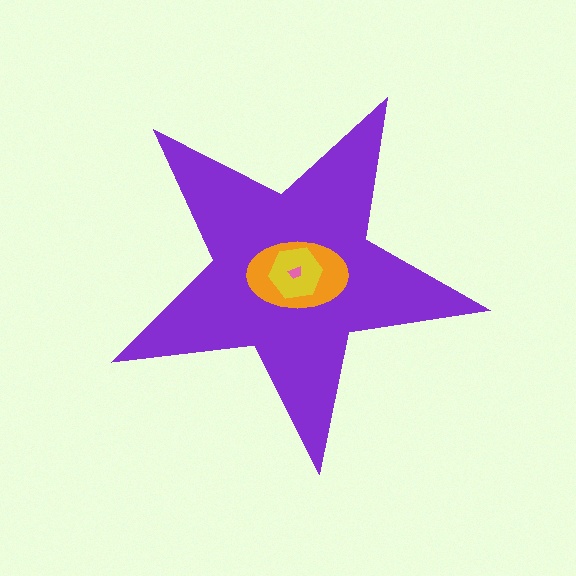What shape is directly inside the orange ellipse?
The yellow hexagon.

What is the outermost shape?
The purple star.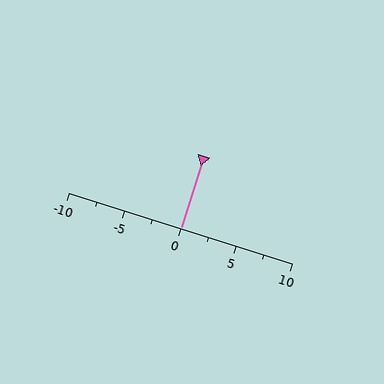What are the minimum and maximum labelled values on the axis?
The axis runs from -10 to 10.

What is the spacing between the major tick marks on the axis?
The major ticks are spaced 5 apart.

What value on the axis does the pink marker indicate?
The marker indicates approximately 0.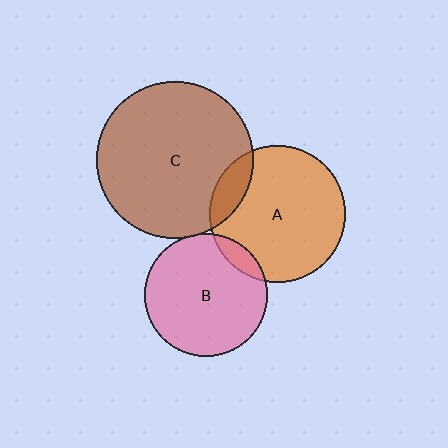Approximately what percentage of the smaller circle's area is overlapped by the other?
Approximately 15%.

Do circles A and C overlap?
Yes.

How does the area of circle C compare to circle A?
Approximately 1.3 times.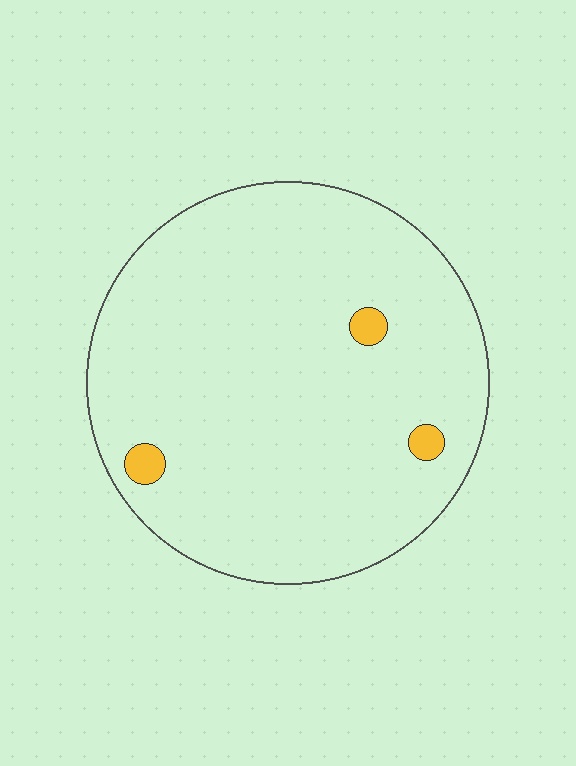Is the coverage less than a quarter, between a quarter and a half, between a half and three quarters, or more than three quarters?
Less than a quarter.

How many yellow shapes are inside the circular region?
3.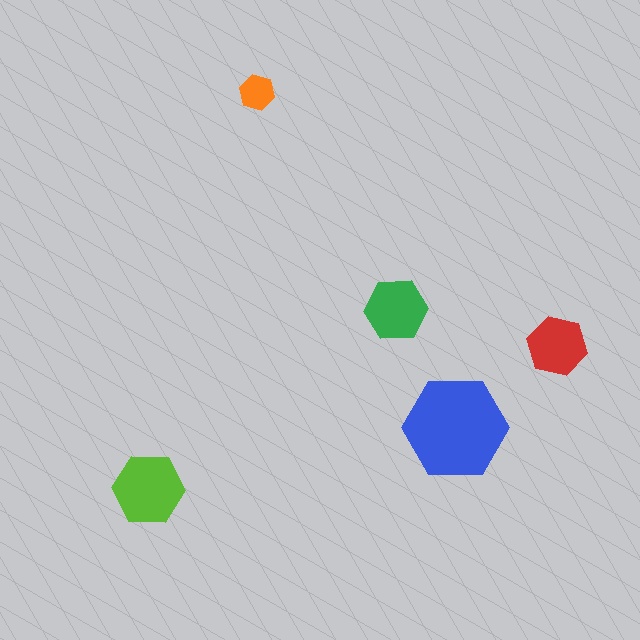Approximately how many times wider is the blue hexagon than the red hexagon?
About 1.5 times wider.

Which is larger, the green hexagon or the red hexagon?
The green one.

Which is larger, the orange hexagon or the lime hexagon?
The lime one.